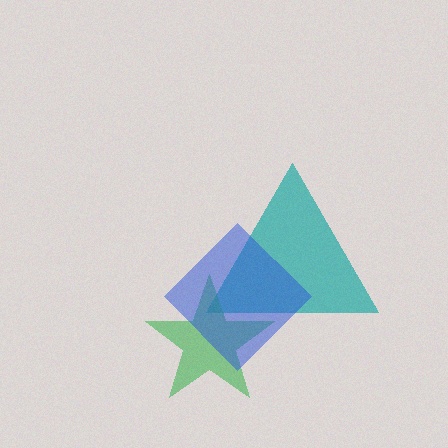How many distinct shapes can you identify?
There are 3 distinct shapes: a teal triangle, a green star, a blue diamond.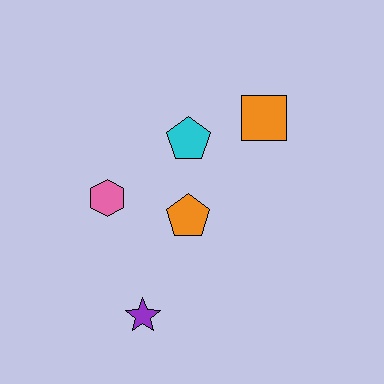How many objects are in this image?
There are 5 objects.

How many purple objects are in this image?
There is 1 purple object.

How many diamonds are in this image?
There are no diamonds.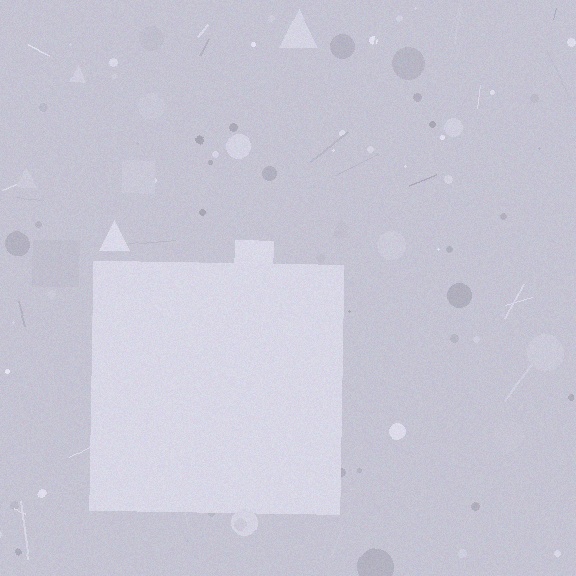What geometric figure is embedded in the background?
A square is embedded in the background.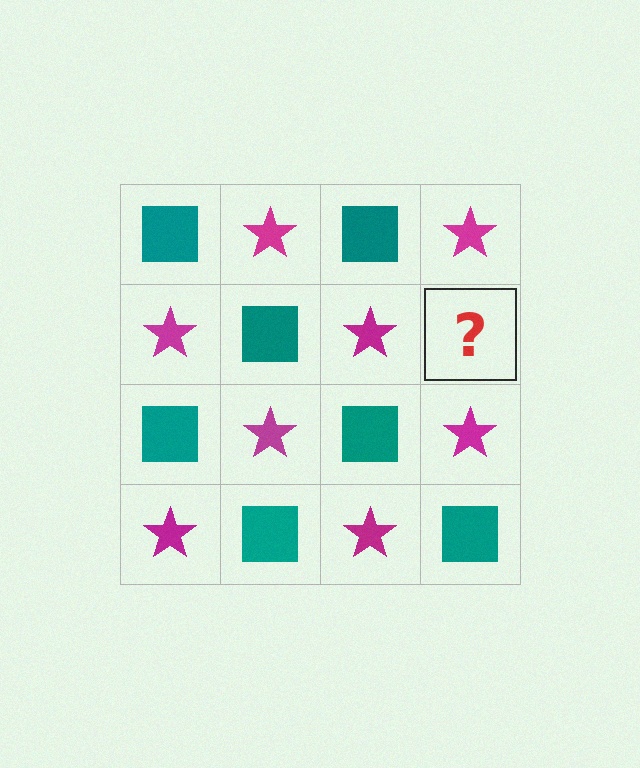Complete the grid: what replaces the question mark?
The question mark should be replaced with a teal square.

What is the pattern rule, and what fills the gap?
The rule is that it alternates teal square and magenta star in a checkerboard pattern. The gap should be filled with a teal square.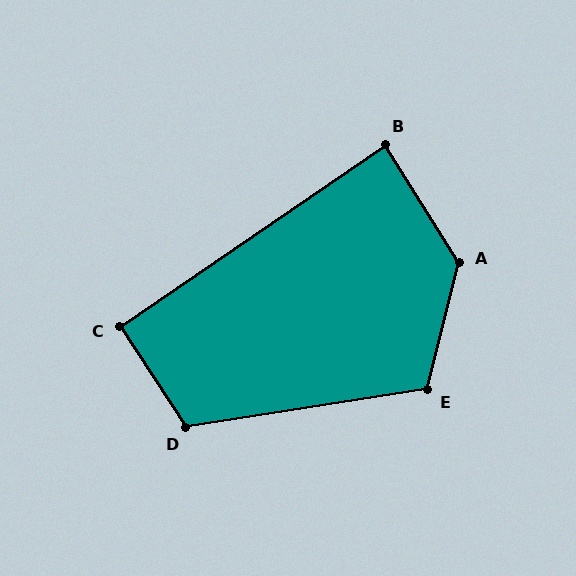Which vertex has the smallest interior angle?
B, at approximately 88 degrees.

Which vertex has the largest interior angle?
A, at approximately 134 degrees.